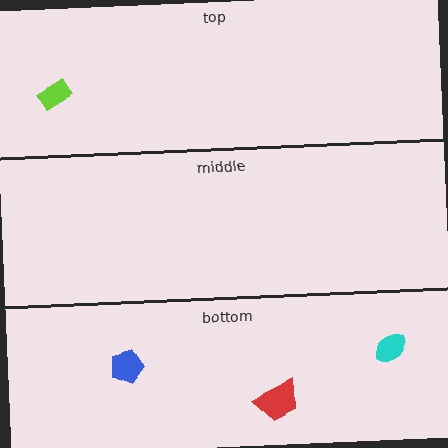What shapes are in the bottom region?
The blue pentagon, the red trapezoid, the cyan ellipse.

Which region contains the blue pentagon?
The bottom region.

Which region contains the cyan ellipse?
The bottom region.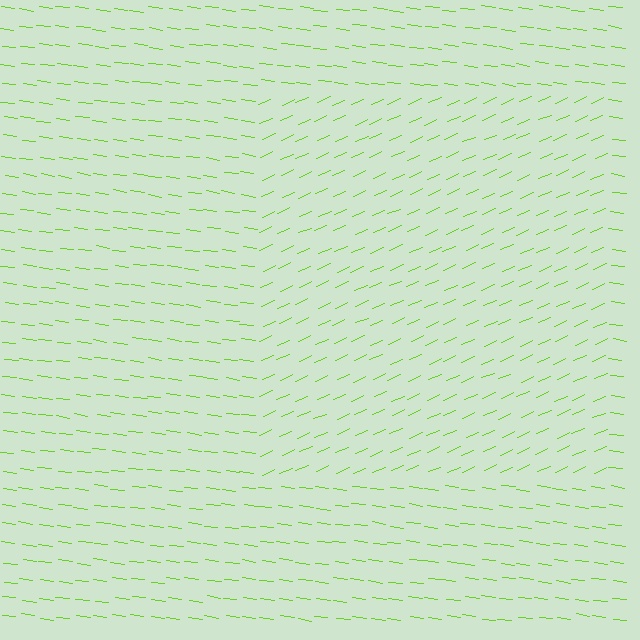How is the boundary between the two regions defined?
The boundary is defined purely by a change in line orientation (approximately 31 degrees difference). All lines are the same color and thickness.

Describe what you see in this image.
The image is filled with small lime line segments. A rectangle region in the image has lines oriented differently from the surrounding lines, creating a visible texture boundary.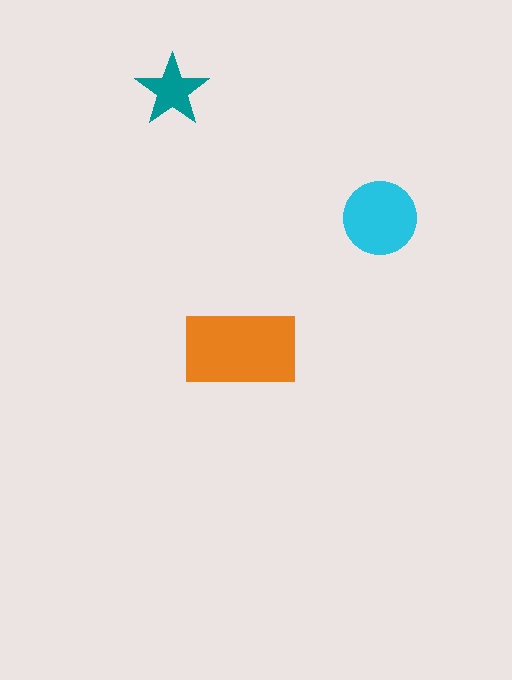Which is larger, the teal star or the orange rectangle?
The orange rectangle.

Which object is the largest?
The orange rectangle.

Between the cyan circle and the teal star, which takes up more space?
The cyan circle.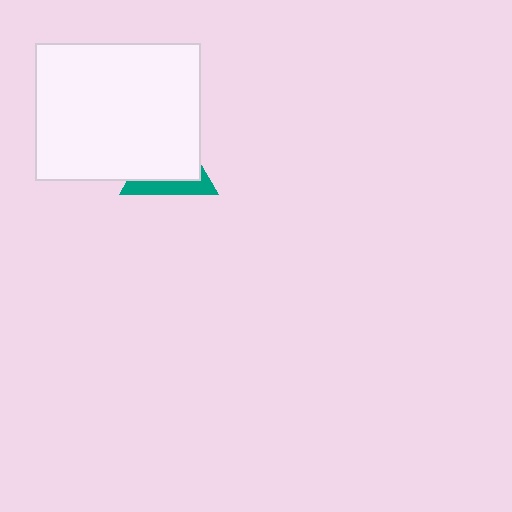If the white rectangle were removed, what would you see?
You would see the complete teal triangle.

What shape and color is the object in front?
The object in front is a white rectangle.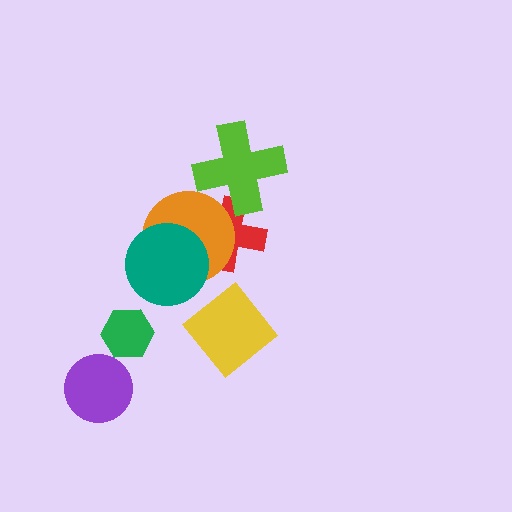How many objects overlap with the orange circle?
2 objects overlap with the orange circle.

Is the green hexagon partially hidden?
No, no other shape covers it.